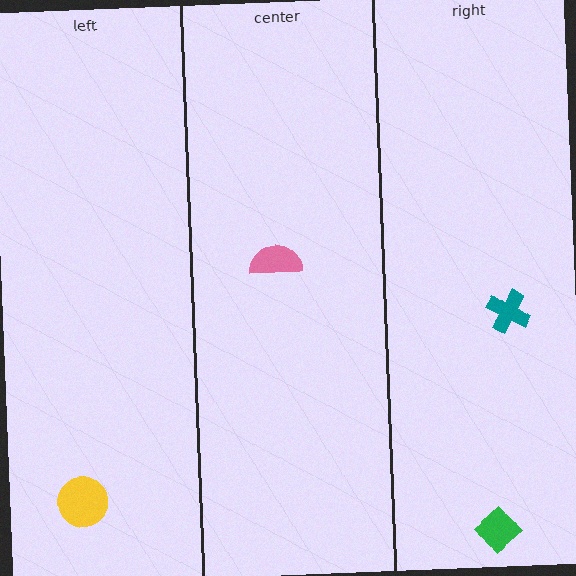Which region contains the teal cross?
The right region.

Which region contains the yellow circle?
The left region.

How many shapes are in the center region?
1.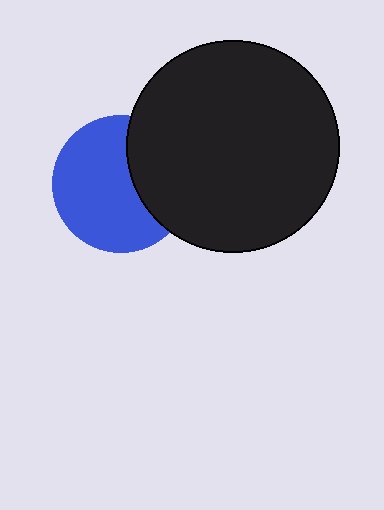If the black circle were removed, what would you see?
You would see the complete blue circle.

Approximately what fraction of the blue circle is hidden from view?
Roughly 34% of the blue circle is hidden behind the black circle.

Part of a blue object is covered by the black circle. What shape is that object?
It is a circle.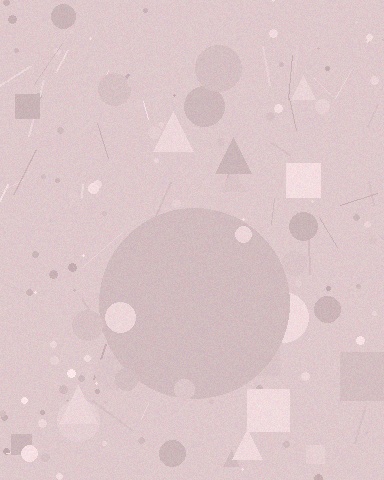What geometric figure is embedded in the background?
A circle is embedded in the background.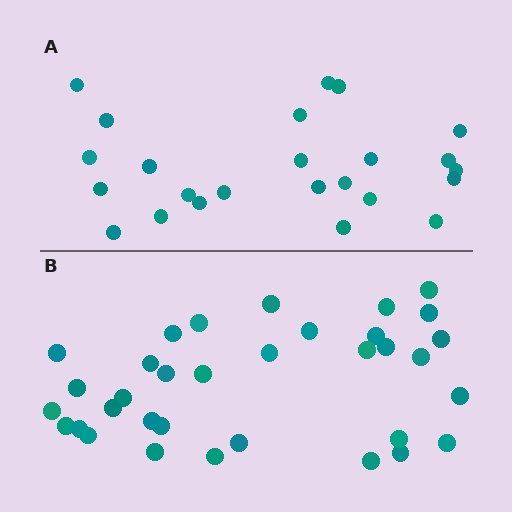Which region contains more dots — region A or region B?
Region B (the bottom region) has more dots.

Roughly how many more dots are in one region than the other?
Region B has roughly 10 or so more dots than region A.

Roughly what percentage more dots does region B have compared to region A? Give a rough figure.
About 40% more.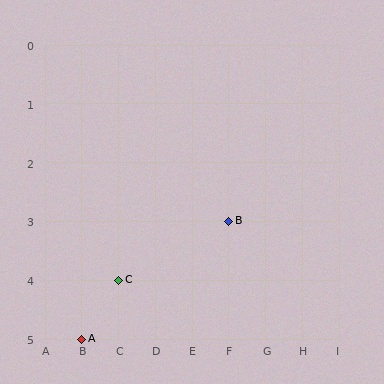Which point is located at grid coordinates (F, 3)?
Point B is at (F, 3).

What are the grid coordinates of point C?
Point C is at grid coordinates (C, 4).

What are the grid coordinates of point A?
Point A is at grid coordinates (B, 5).